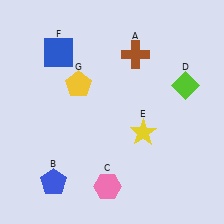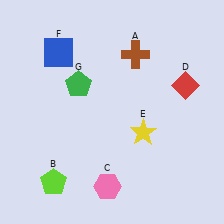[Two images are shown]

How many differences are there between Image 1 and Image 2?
There are 3 differences between the two images.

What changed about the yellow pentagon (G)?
In Image 1, G is yellow. In Image 2, it changed to green.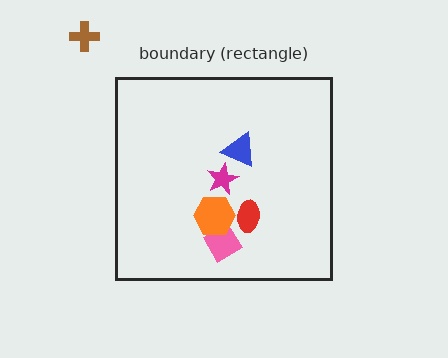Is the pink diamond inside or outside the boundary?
Inside.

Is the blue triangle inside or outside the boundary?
Inside.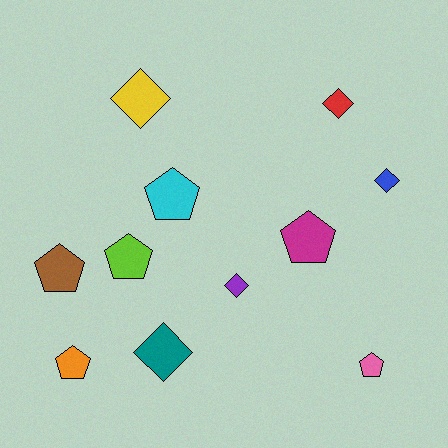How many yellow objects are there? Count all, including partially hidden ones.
There is 1 yellow object.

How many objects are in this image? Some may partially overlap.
There are 11 objects.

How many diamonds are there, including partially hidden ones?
There are 5 diamonds.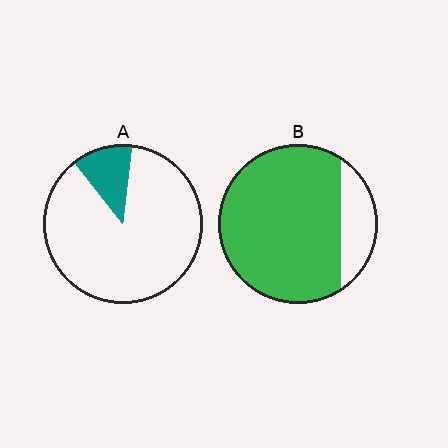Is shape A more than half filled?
No.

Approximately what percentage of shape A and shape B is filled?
A is approximately 15% and B is approximately 85%.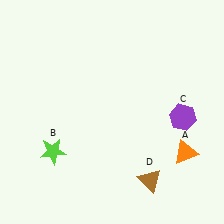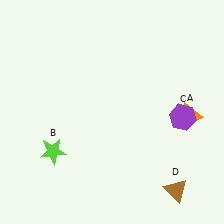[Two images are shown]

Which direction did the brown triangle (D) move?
The brown triangle (D) moved right.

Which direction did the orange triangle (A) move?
The orange triangle (A) moved up.